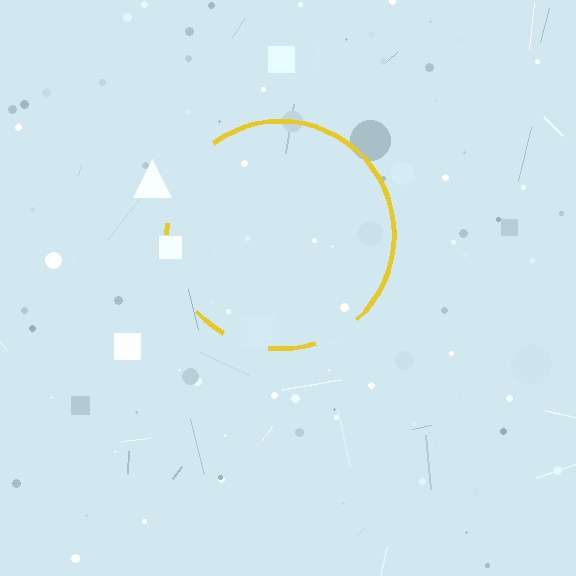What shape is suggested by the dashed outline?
The dashed outline suggests a circle.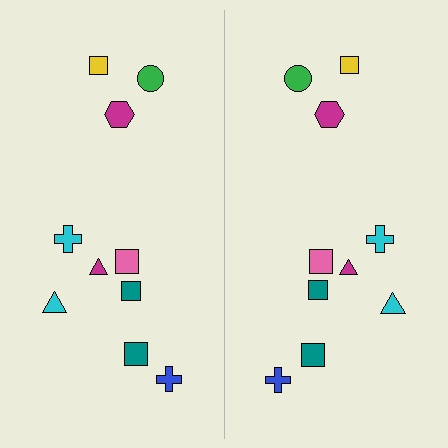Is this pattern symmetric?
Yes, this pattern has bilateral (reflection) symmetry.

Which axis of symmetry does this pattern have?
The pattern has a vertical axis of symmetry running through the center of the image.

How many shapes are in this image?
There are 20 shapes in this image.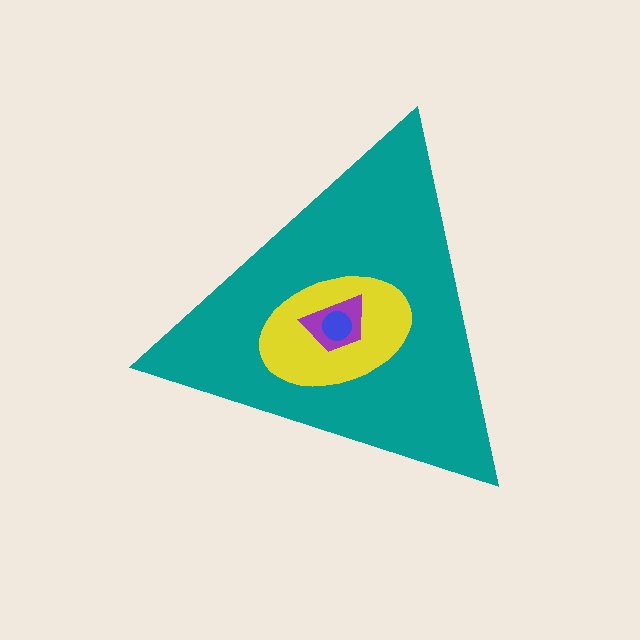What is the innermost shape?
The blue circle.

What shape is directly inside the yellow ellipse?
The purple trapezoid.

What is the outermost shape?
The teal triangle.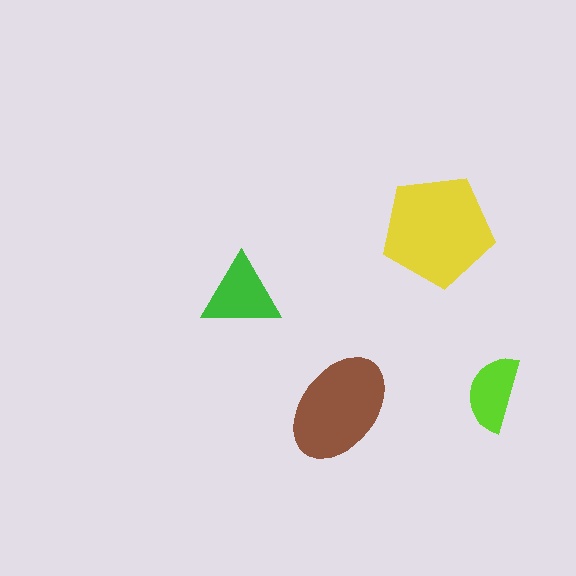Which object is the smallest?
The lime semicircle.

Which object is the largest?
The yellow pentagon.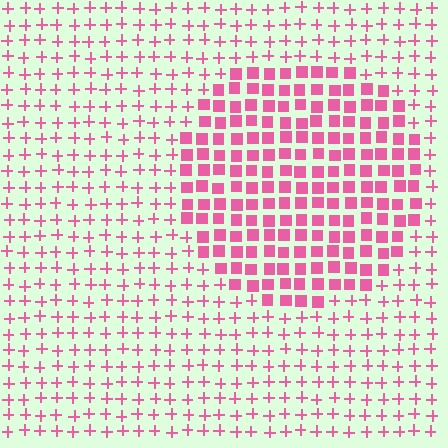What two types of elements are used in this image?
The image uses squares inside the circle region and plus signs outside it.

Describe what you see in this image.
The image is filled with small pink elements arranged in a uniform grid. A circle-shaped region contains squares, while the surrounding area contains plus signs. The boundary is defined purely by the change in element shape.